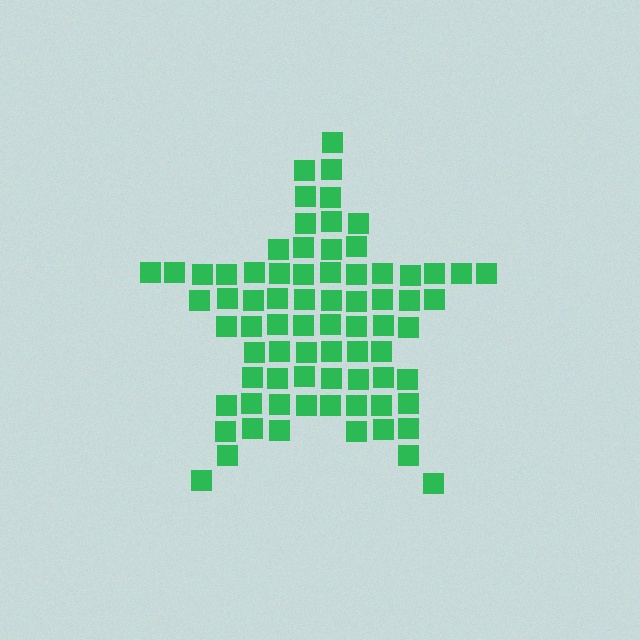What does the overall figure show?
The overall figure shows a star.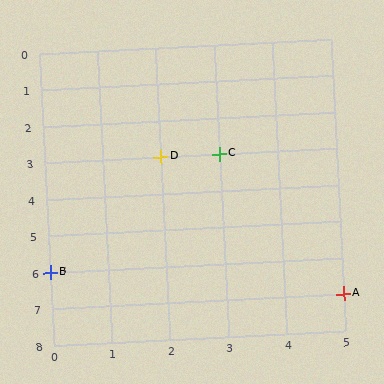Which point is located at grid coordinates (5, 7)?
Point A is at (5, 7).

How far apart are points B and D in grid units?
Points B and D are 2 columns and 3 rows apart (about 3.6 grid units diagonally).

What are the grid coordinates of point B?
Point B is at grid coordinates (0, 6).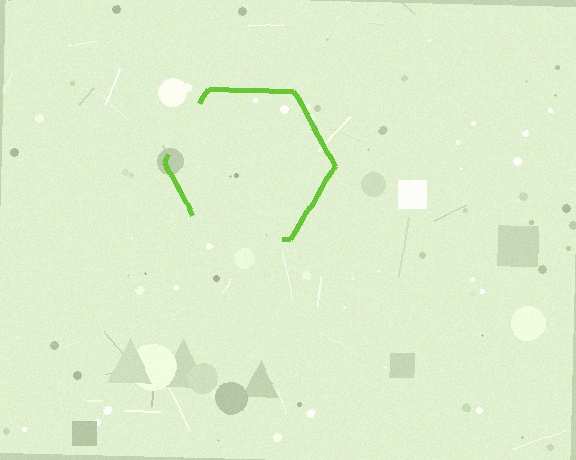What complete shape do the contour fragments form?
The contour fragments form a hexagon.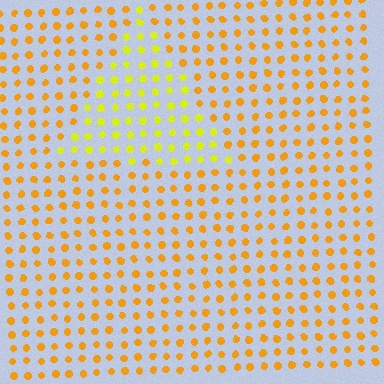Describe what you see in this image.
The image is filled with small orange elements in a uniform arrangement. A triangle-shaped region is visible where the elements are tinted to a slightly different hue, forming a subtle color boundary.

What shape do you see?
I see a triangle.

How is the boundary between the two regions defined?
The boundary is defined purely by a slight shift in hue (about 30 degrees). Spacing, size, and orientation are identical on both sides.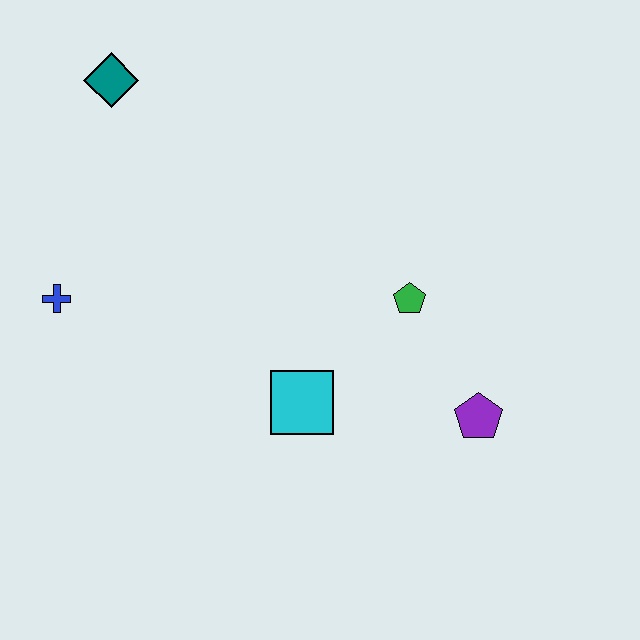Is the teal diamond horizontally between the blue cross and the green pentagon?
Yes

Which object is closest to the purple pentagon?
The green pentagon is closest to the purple pentagon.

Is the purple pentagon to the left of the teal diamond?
No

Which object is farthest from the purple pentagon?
The teal diamond is farthest from the purple pentagon.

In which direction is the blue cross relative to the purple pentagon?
The blue cross is to the left of the purple pentagon.